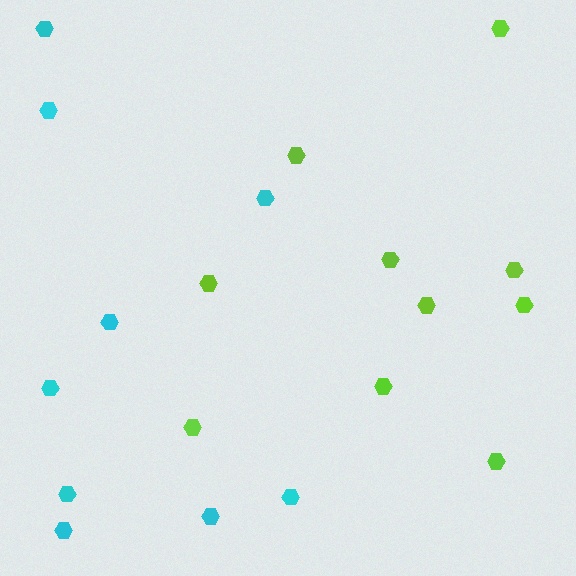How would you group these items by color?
There are 2 groups: one group of cyan hexagons (9) and one group of lime hexagons (10).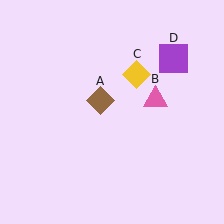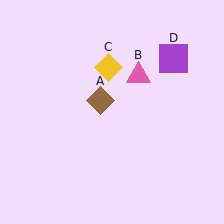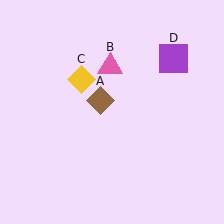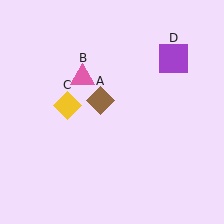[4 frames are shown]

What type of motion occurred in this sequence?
The pink triangle (object B), yellow diamond (object C) rotated counterclockwise around the center of the scene.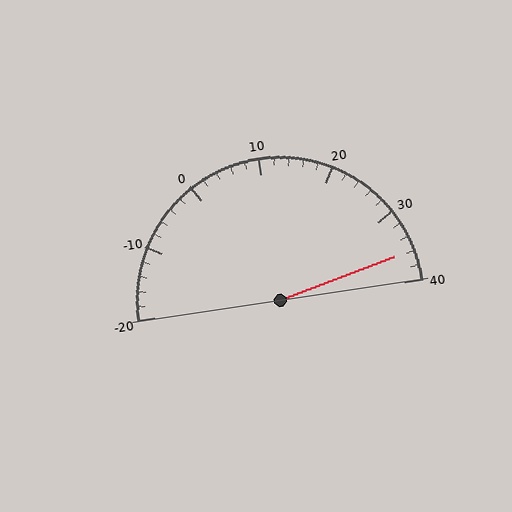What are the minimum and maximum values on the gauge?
The gauge ranges from -20 to 40.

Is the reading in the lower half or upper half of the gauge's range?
The reading is in the upper half of the range (-20 to 40).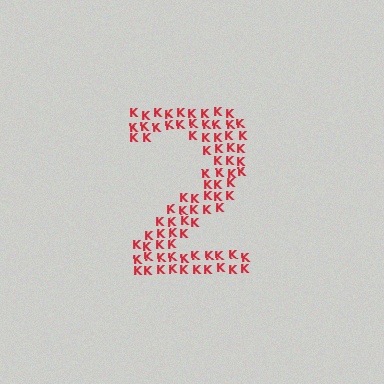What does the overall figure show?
The overall figure shows the digit 2.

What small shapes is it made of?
It is made of small letter K's.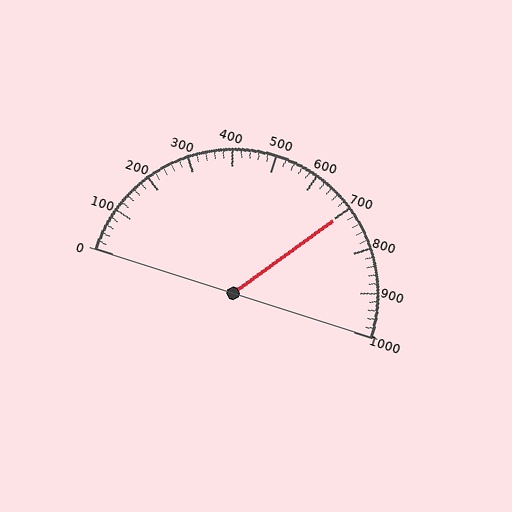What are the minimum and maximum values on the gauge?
The gauge ranges from 0 to 1000.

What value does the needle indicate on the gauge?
The needle indicates approximately 700.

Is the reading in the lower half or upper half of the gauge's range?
The reading is in the upper half of the range (0 to 1000).